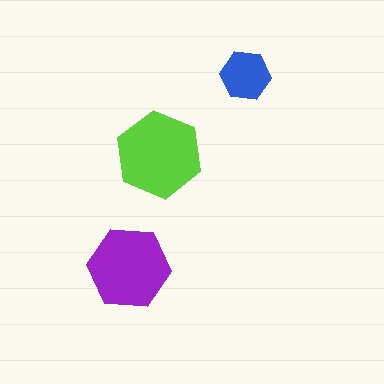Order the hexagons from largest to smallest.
the lime one, the purple one, the blue one.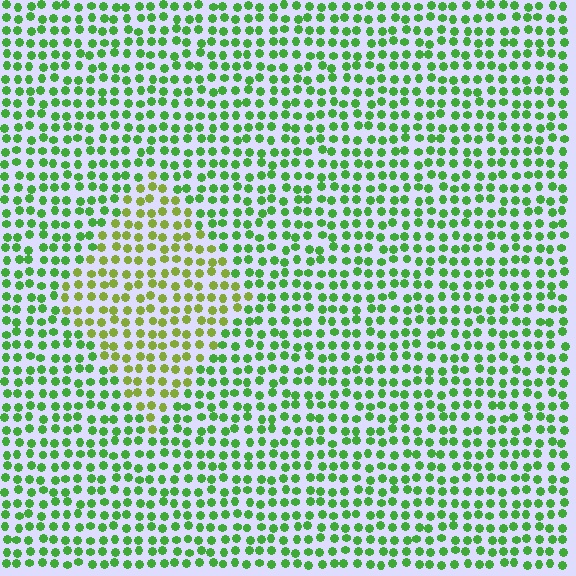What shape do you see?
I see a diamond.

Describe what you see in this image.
The image is filled with small green elements in a uniform arrangement. A diamond-shaped region is visible where the elements are tinted to a slightly different hue, forming a subtle color boundary.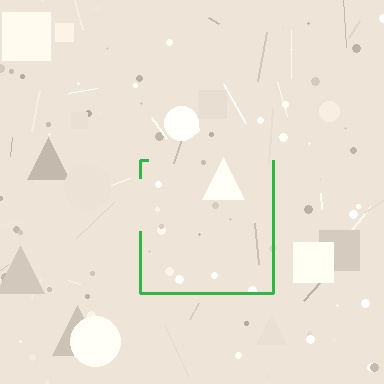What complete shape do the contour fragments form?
The contour fragments form a square.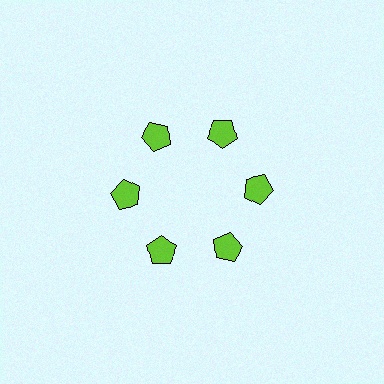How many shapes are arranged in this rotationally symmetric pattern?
There are 6 shapes, arranged in 6 groups of 1.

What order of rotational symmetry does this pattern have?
This pattern has 6-fold rotational symmetry.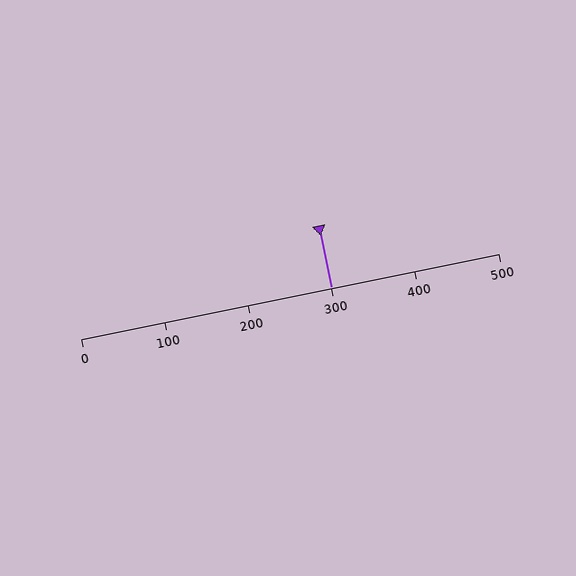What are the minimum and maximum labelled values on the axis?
The axis runs from 0 to 500.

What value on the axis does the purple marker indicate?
The marker indicates approximately 300.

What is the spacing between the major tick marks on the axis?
The major ticks are spaced 100 apart.